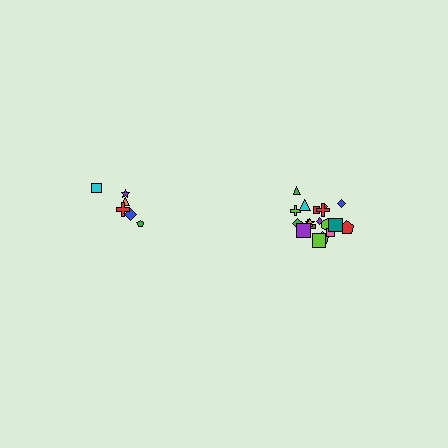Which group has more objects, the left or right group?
The right group.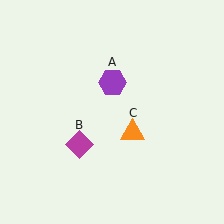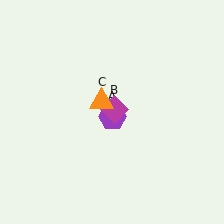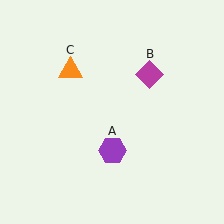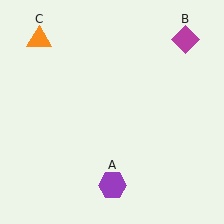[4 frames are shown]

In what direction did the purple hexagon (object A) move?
The purple hexagon (object A) moved down.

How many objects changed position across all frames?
3 objects changed position: purple hexagon (object A), magenta diamond (object B), orange triangle (object C).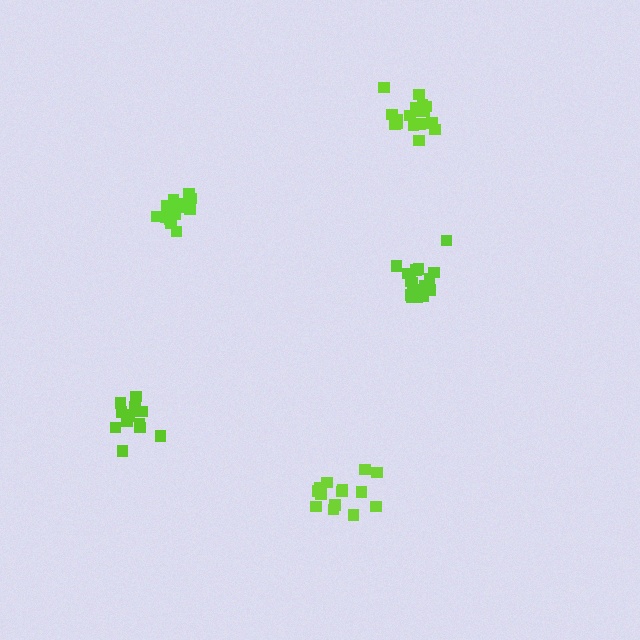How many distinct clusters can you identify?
There are 5 distinct clusters.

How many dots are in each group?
Group 1: 15 dots, Group 2: 14 dots, Group 3: 18 dots, Group 4: 18 dots, Group 5: 14 dots (79 total).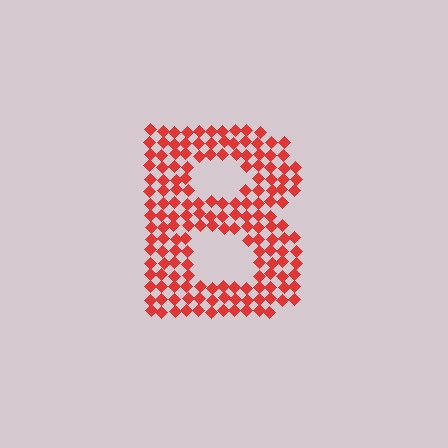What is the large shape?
The large shape is the letter B.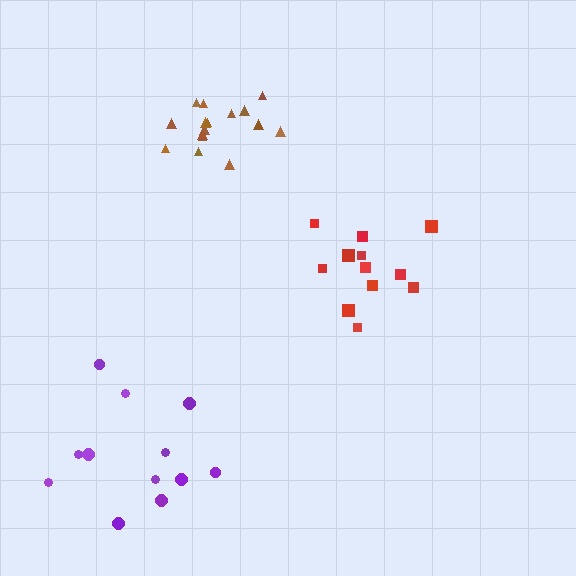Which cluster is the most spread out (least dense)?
Purple.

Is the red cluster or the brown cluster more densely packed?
Brown.